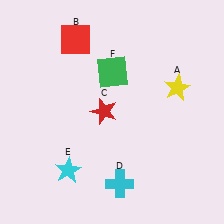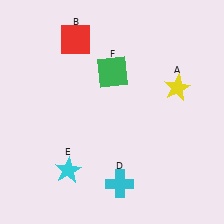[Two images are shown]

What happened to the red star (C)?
The red star (C) was removed in Image 2. It was in the top-left area of Image 1.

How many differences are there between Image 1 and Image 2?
There is 1 difference between the two images.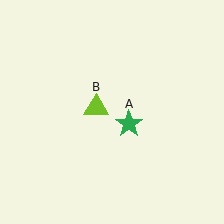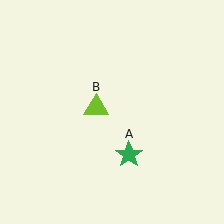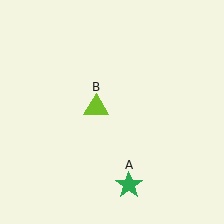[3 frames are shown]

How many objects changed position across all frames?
1 object changed position: green star (object A).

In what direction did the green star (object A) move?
The green star (object A) moved down.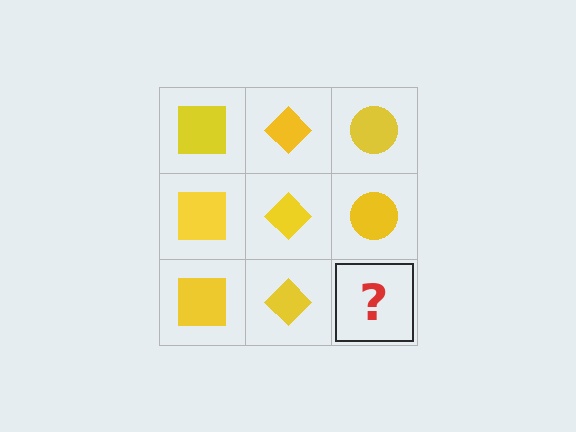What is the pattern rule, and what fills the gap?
The rule is that each column has a consistent shape. The gap should be filled with a yellow circle.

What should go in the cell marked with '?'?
The missing cell should contain a yellow circle.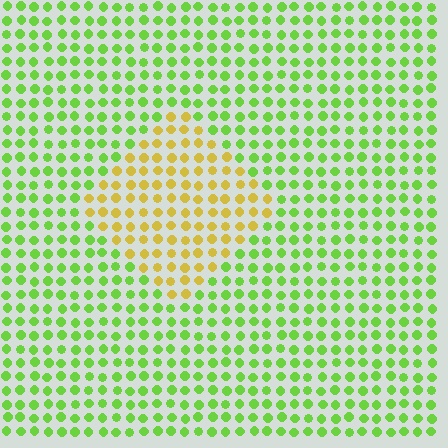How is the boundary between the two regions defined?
The boundary is defined purely by a slight shift in hue (about 52 degrees). Spacing, size, and orientation are identical on both sides.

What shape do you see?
I see a diamond.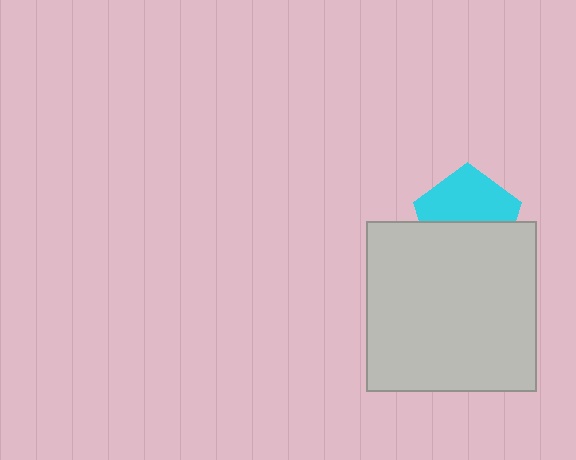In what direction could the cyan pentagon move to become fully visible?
The cyan pentagon could move up. That would shift it out from behind the light gray square entirely.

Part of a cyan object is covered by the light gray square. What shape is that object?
It is a pentagon.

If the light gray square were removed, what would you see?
You would see the complete cyan pentagon.